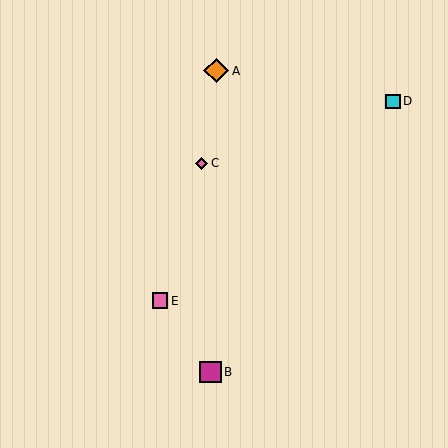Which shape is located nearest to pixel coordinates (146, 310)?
The pink square (labeled E) at (160, 301) is nearest to that location.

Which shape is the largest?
The orange diamond (labeled A) is the largest.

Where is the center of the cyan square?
The center of the cyan square is at (393, 101).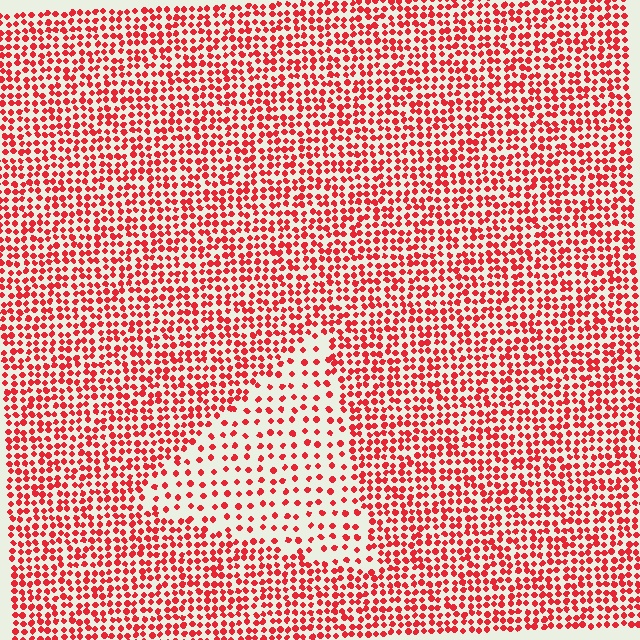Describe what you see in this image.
The image contains small red elements arranged at two different densities. A triangle-shaped region is visible where the elements are less densely packed than the surrounding area.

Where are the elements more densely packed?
The elements are more densely packed outside the triangle boundary.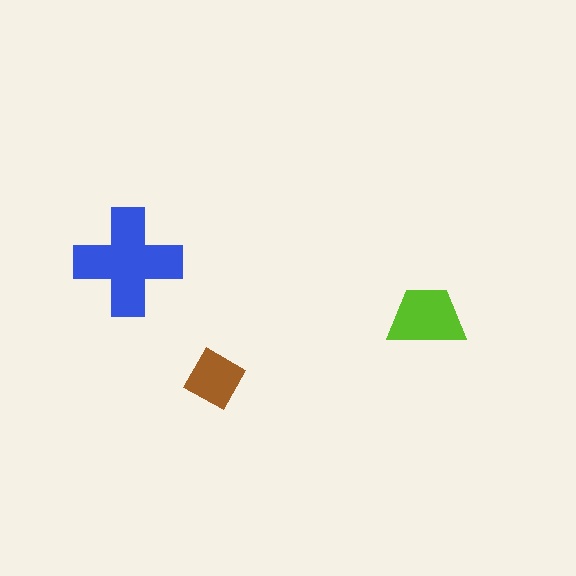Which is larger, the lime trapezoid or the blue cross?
The blue cross.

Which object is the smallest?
The brown diamond.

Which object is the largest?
The blue cross.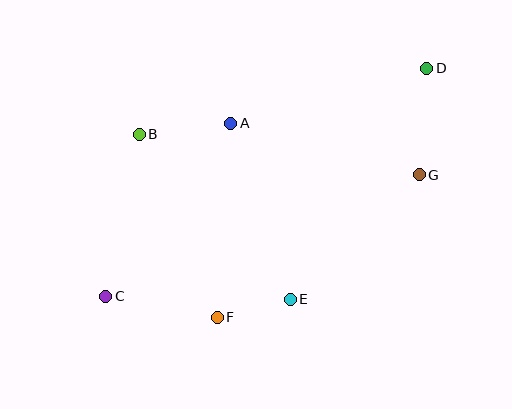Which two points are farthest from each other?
Points C and D are farthest from each other.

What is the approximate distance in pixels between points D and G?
The distance between D and G is approximately 107 pixels.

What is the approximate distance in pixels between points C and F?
The distance between C and F is approximately 114 pixels.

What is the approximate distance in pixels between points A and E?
The distance between A and E is approximately 186 pixels.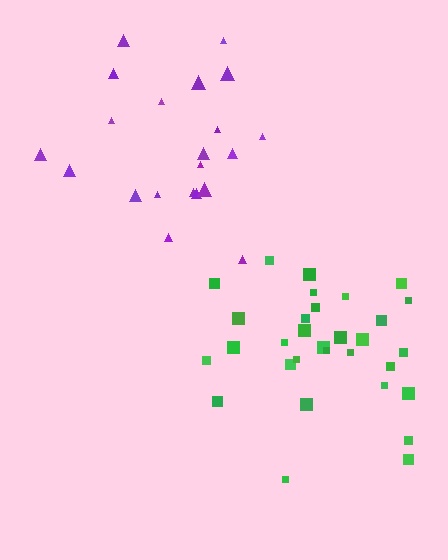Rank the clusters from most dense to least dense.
purple, green.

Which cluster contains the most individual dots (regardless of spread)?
Green (31).